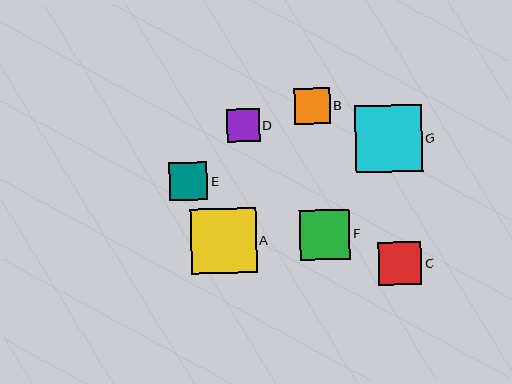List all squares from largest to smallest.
From largest to smallest: G, A, F, C, E, B, D.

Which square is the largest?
Square G is the largest with a size of approximately 67 pixels.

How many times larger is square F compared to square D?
Square F is approximately 1.5 times the size of square D.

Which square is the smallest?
Square D is the smallest with a size of approximately 33 pixels.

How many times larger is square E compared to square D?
Square E is approximately 1.2 times the size of square D.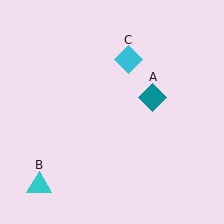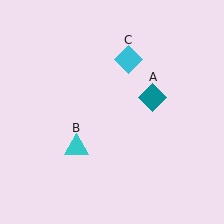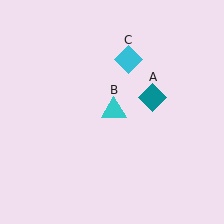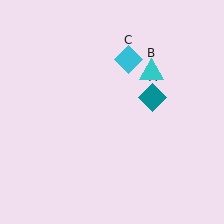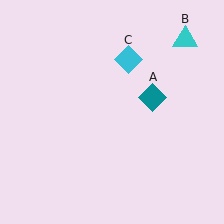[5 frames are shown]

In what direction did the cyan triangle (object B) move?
The cyan triangle (object B) moved up and to the right.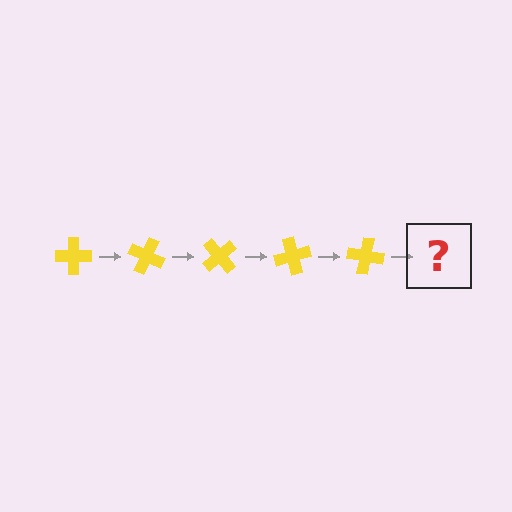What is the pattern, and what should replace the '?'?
The pattern is that the cross rotates 25 degrees each step. The '?' should be a yellow cross rotated 125 degrees.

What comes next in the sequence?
The next element should be a yellow cross rotated 125 degrees.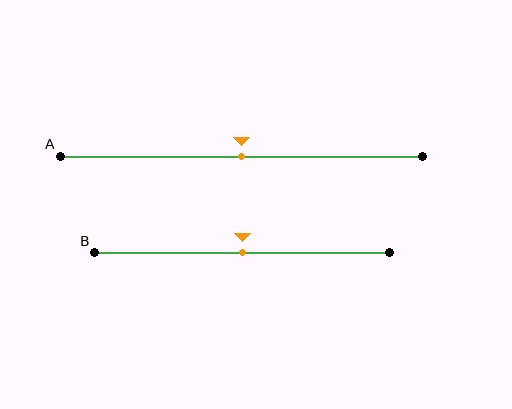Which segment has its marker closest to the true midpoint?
Segment A has its marker closest to the true midpoint.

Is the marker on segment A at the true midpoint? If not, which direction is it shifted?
Yes, the marker on segment A is at the true midpoint.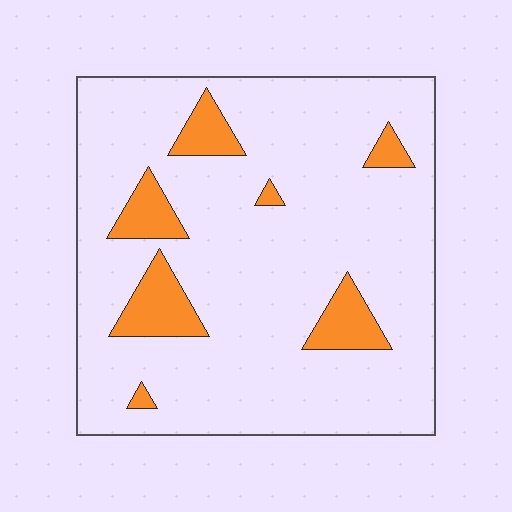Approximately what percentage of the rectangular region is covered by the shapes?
Approximately 15%.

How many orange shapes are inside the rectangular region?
7.